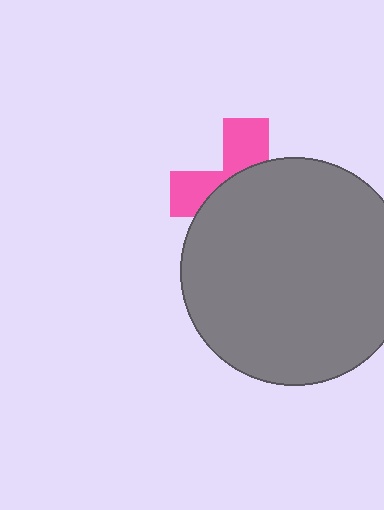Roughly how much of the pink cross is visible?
A small part of it is visible (roughly 36%).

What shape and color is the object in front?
The object in front is a gray circle.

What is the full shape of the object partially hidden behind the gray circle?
The partially hidden object is a pink cross.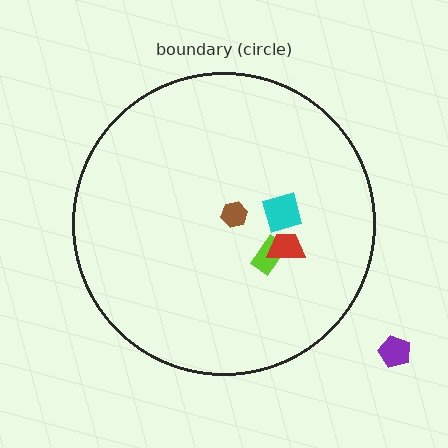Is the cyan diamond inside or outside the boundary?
Inside.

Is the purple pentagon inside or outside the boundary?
Outside.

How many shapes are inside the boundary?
4 inside, 1 outside.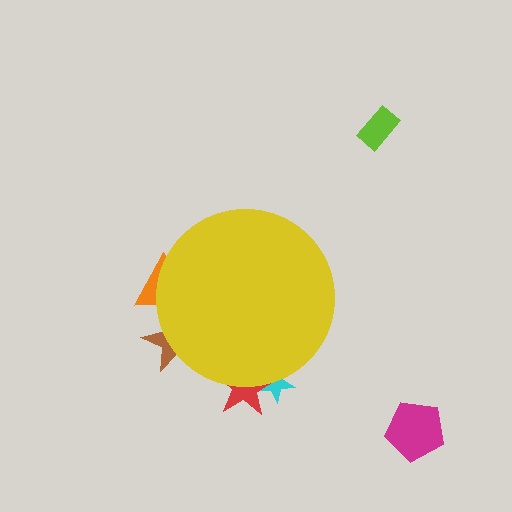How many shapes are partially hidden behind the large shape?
4 shapes are partially hidden.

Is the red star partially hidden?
Yes, the red star is partially hidden behind the yellow circle.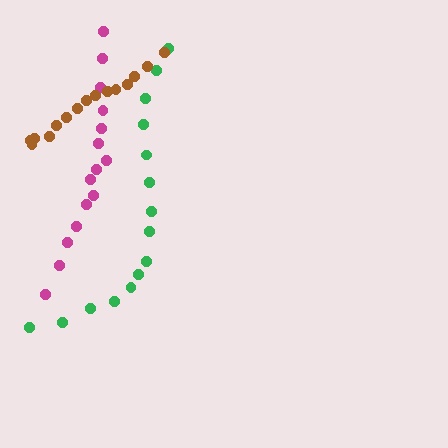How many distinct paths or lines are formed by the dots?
There are 3 distinct paths.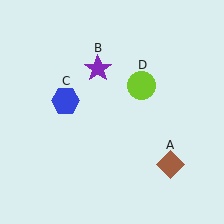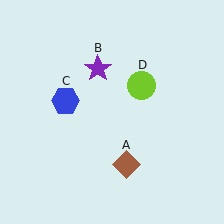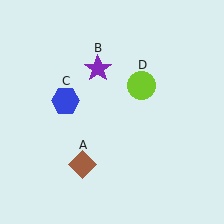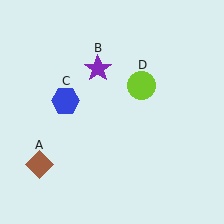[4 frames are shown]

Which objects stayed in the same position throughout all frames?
Purple star (object B) and blue hexagon (object C) and lime circle (object D) remained stationary.